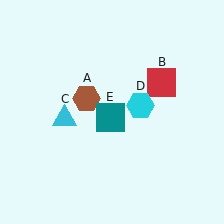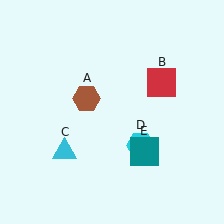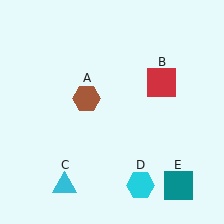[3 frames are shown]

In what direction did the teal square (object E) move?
The teal square (object E) moved down and to the right.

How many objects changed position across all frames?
3 objects changed position: cyan triangle (object C), cyan hexagon (object D), teal square (object E).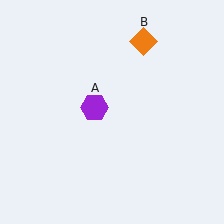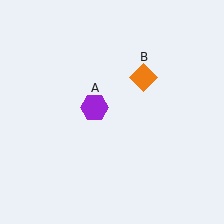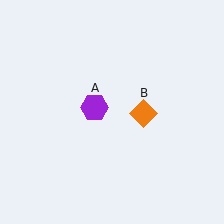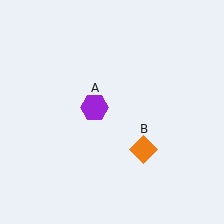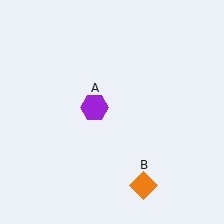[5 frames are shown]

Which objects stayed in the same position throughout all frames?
Purple hexagon (object A) remained stationary.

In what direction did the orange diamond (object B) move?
The orange diamond (object B) moved down.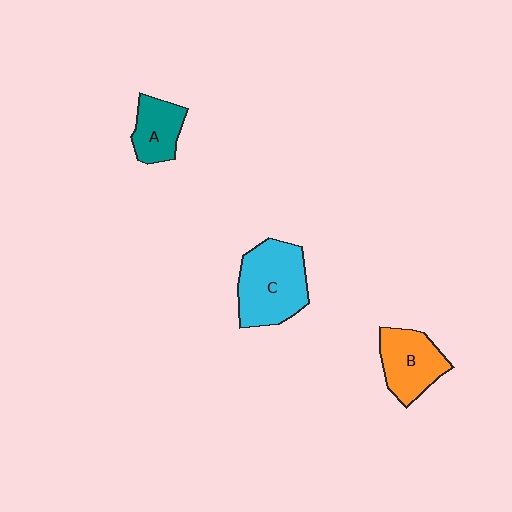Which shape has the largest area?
Shape C (cyan).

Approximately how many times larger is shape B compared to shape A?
Approximately 1.3 times.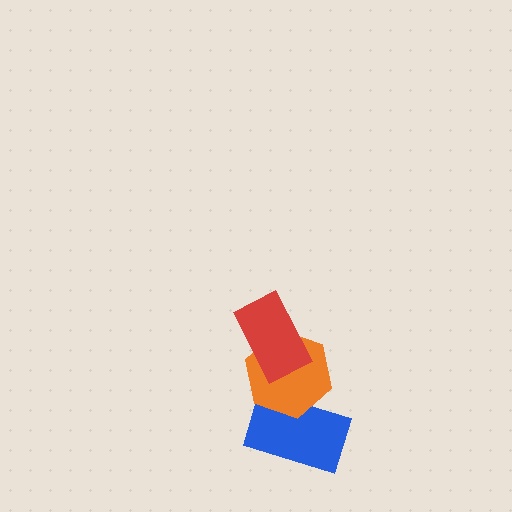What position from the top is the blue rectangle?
The blue rectangle is 3rd from the top.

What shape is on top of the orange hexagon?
The red rectangle is on top of the orange hexagon.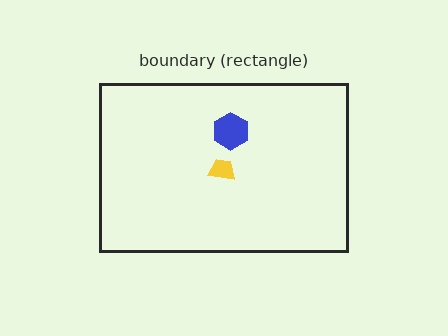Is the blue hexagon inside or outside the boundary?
Inside.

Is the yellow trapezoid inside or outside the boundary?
Inside.